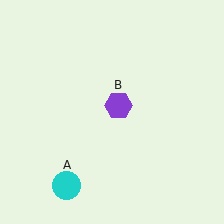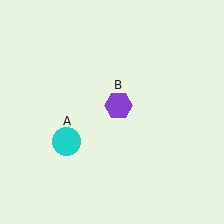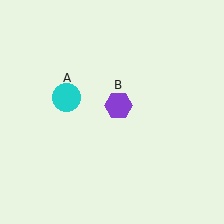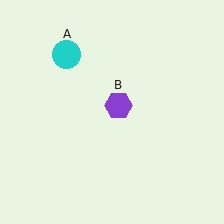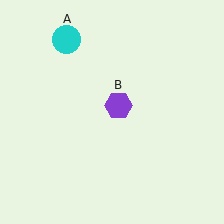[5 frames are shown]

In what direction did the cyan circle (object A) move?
The cyan circle (object A) moved up.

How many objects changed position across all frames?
1 object changed position: cyan circle (object A).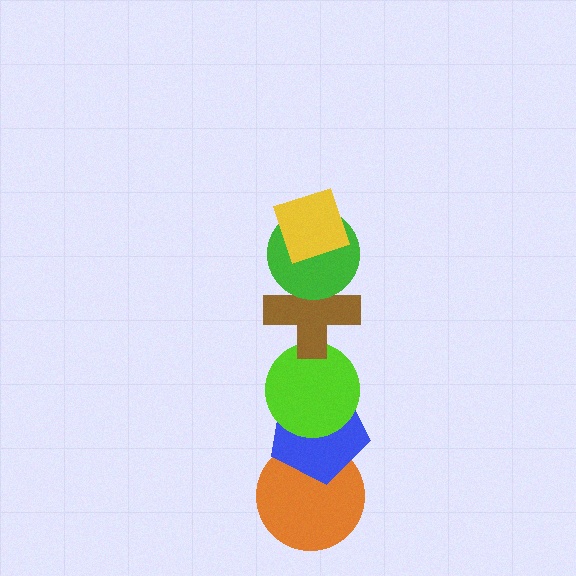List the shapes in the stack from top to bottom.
From top to bottom: the yellow diamond, the green circle, the brown cross, the lime circle, the blue pentagon, the orange circle.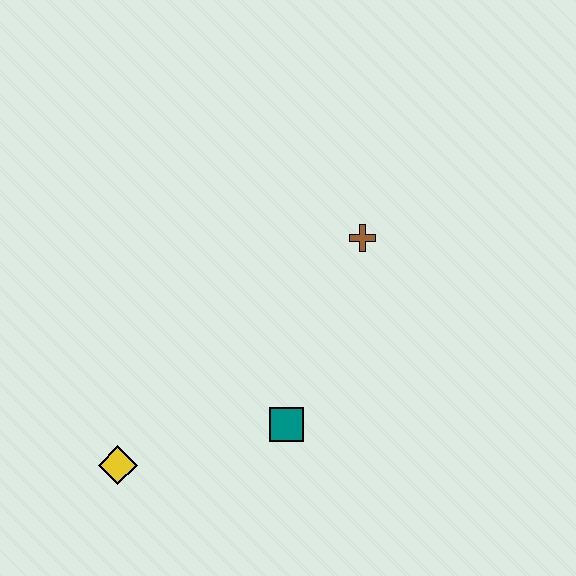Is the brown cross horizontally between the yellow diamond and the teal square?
No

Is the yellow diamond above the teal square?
No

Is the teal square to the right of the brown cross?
No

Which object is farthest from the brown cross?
The yellow diamond is farthest from the brown cross.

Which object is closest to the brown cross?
The teal square is closest to the brown cross.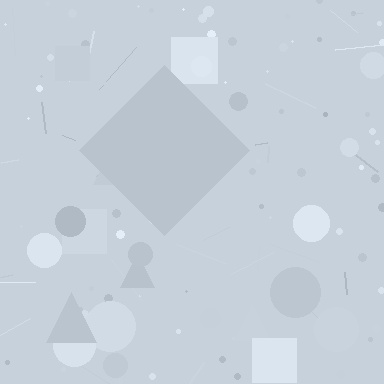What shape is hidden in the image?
A diamond is hidden in the image.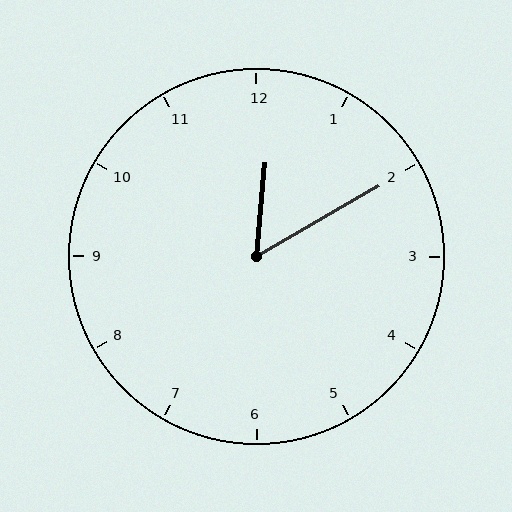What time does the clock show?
12:10.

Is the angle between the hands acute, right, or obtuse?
It is acute.